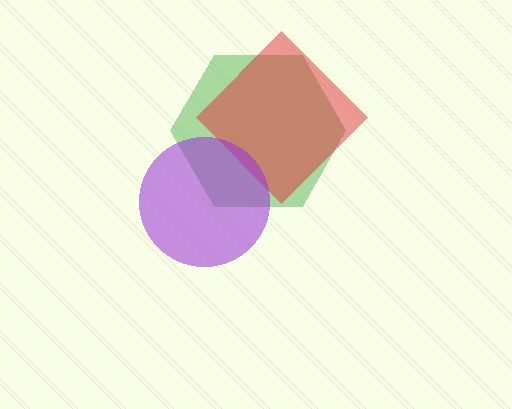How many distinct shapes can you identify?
There are 3 distinct shapes: a green hexagon, a red diamond, a purple circle.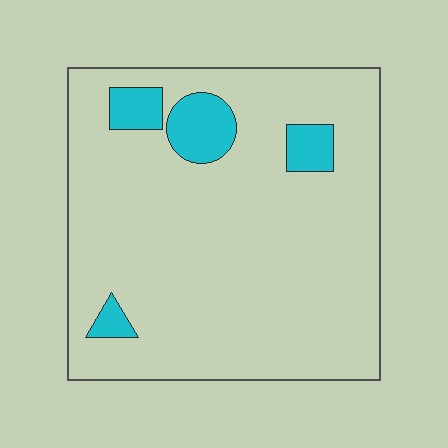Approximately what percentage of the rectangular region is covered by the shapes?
Approximately 10%.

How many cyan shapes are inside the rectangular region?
4.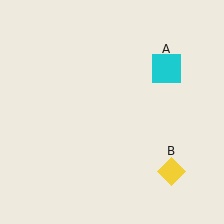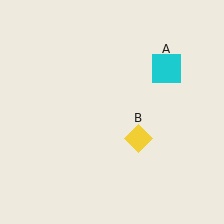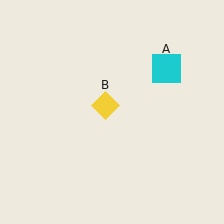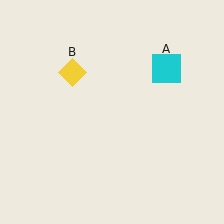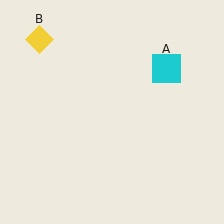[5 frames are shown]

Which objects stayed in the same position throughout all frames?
Cyan square (object A) remained stationary.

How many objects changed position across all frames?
1 object changed position: yellow diamond (object B).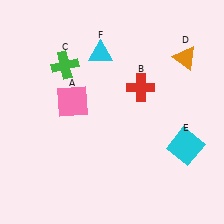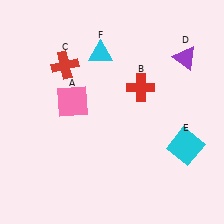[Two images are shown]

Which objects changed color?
C changed from green to red. D changed from orange to purple.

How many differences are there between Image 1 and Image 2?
There are 2 differences between the two images.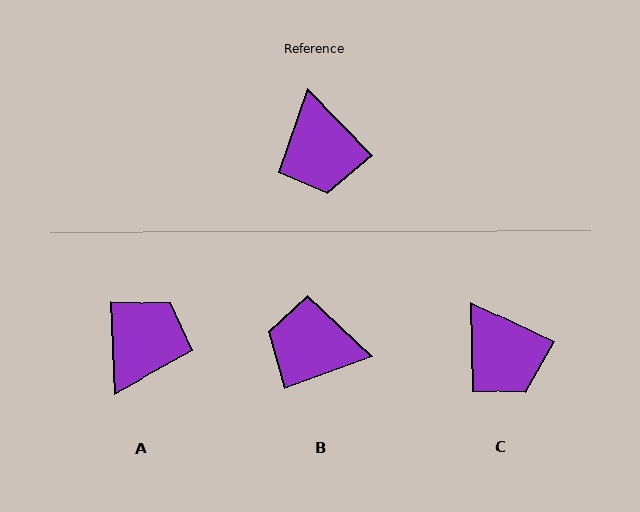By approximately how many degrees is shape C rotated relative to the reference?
Approximately 20 degrees counter-clockwise.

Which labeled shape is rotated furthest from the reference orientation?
A, about 138 degrees away.